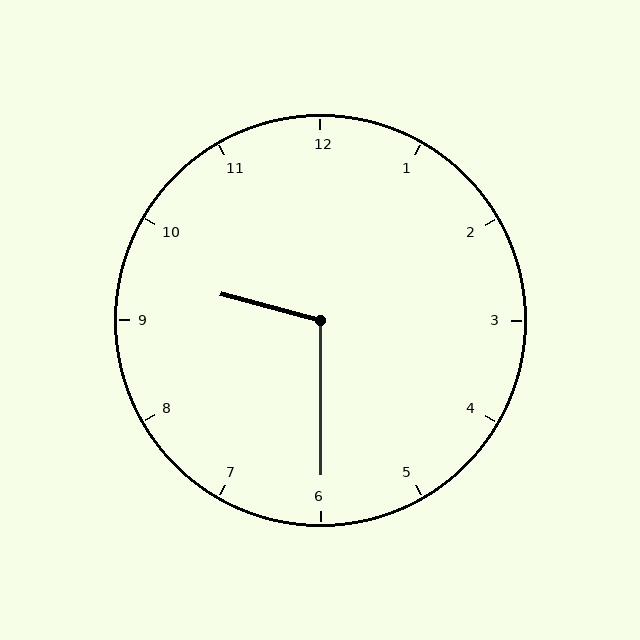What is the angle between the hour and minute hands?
Approximately 105 degrees.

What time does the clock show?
9:30.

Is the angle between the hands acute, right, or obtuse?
It is obtuse.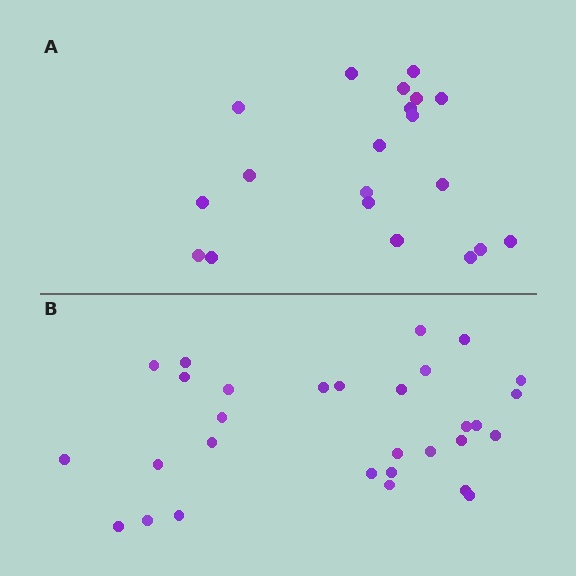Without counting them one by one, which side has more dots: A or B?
Region B (the bottom region) has more dots.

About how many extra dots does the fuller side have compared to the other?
Region B has roughly 10 or so more dots than region A.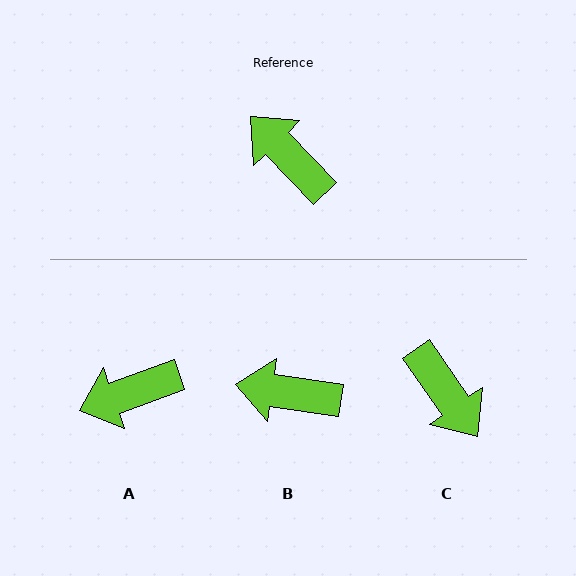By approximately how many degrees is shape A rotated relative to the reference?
Approximately 66 degrees counter-clockwise.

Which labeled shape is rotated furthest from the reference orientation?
C, about 171 degrees away.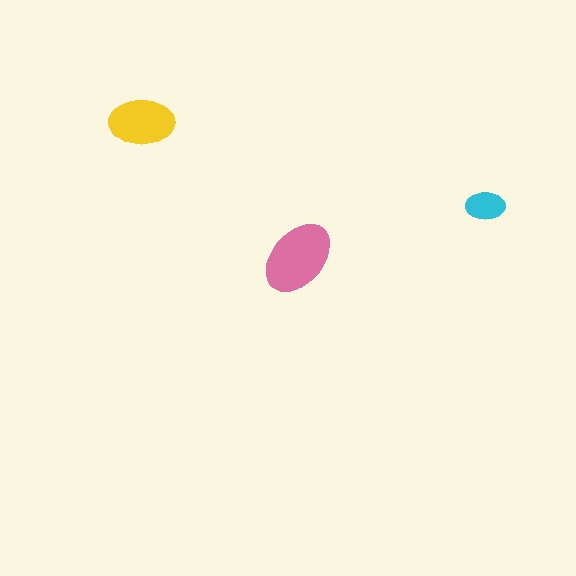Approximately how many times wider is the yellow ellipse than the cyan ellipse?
About 1.5 times wider.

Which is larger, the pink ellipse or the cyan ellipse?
The pink one.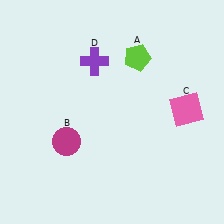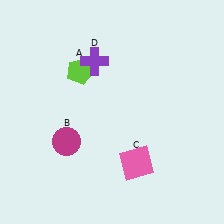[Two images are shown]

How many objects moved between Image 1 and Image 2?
2 objects moved between the two images.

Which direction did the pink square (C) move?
The pink square (C) moved down.